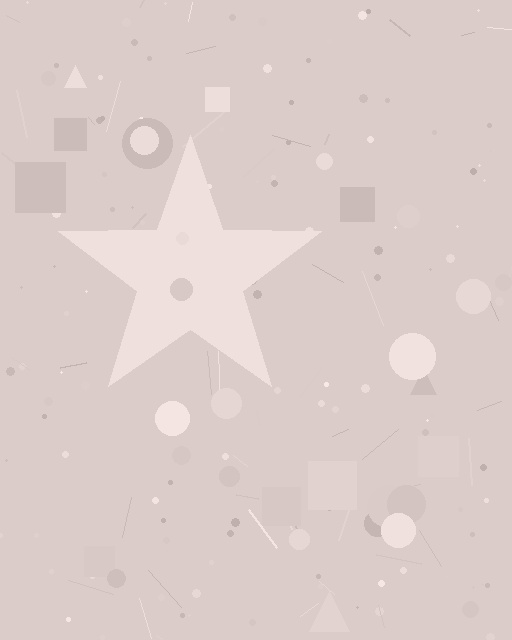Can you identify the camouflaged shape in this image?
The camouflaged shape is a star.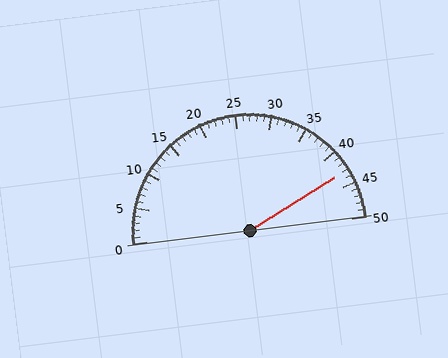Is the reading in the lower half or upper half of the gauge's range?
The reading is in the upper half of the range (0 to 50).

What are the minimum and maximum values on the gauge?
The gauge ranges from 0 to 50.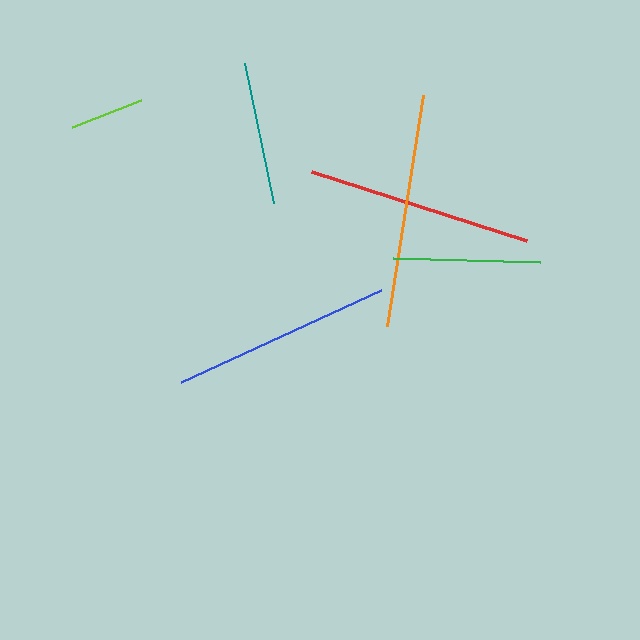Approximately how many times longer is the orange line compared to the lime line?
The orange line is approximately 3.2 times the length of the lime line.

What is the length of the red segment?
The red segment is approximately 225 pixels long.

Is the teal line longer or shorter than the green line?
The green line is longer than the teal line.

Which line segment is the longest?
The orange line is the longest at approximately 234 pixels.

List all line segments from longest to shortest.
From longest to shortest: orange, red, blue, green, teal, lime.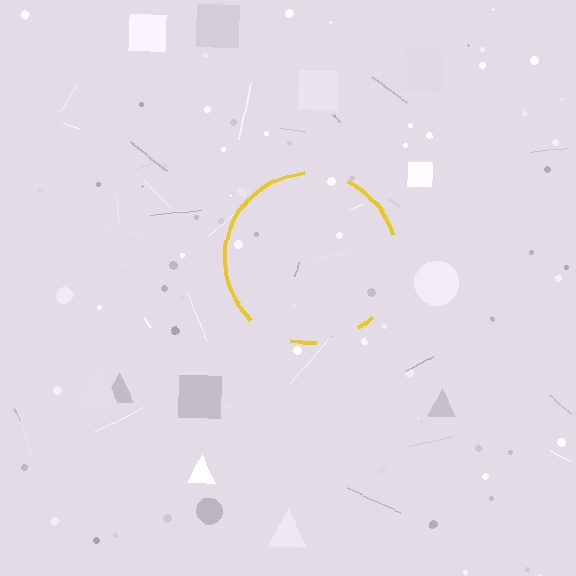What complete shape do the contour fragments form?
The contour fragments form a circle.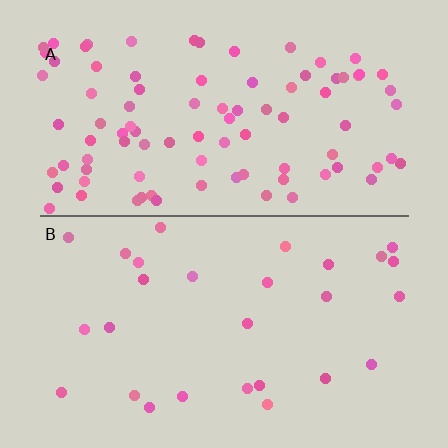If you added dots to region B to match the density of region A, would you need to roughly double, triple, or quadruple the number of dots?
Approximately triple.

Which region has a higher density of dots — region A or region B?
A (the top).